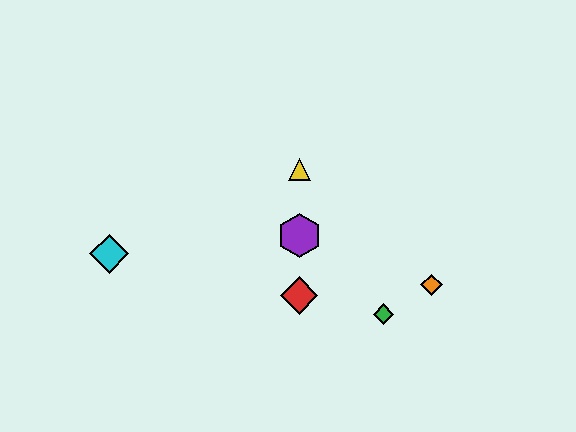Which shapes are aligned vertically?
The red diamond, the blue hexagon, the yellow triangle, the purple hexagon are aligned vertically.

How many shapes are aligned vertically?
4 shapes (the red diamond, the blue hexagon, the yellow triangle, the purple hexagon) are aligned vertically.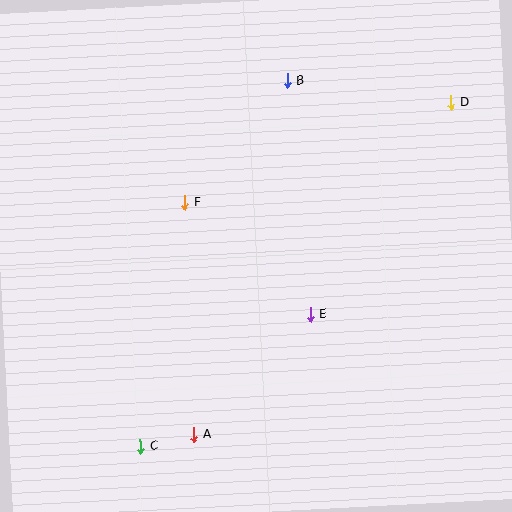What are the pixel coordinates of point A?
Point A is at (194, 435).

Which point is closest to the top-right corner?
Point D is closest to the top-right corner.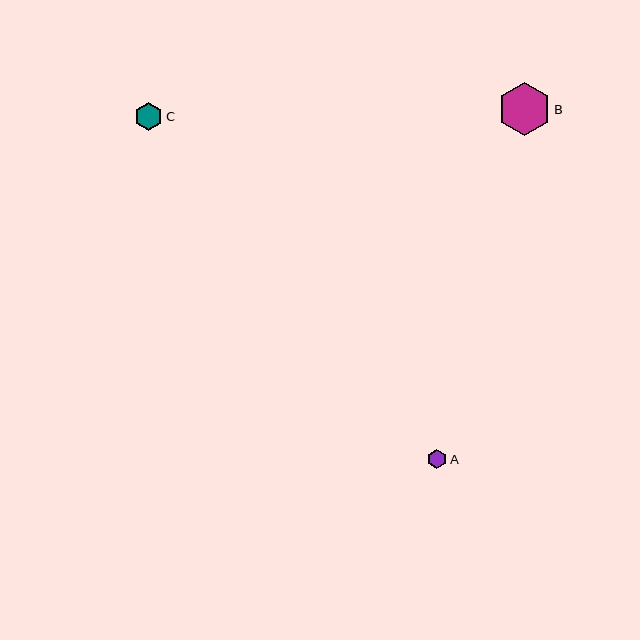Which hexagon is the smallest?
Hexagon A is the smallest with a size of approximately 20 pixels.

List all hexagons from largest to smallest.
From largest to smallest: B, C, A.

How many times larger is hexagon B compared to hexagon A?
Hexagon B is approximately 2.8 times the size of hexagon A.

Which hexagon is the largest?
Hexagon B is the largest with a size of approximately 54 pixels.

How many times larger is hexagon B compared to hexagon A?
Hexagon B is approximately 2.8 times the size of hexagon A.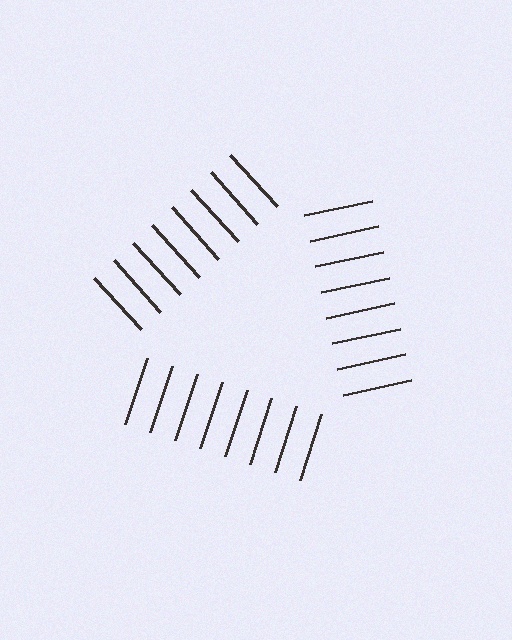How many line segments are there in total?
24 — 8 along each of the 3 edges.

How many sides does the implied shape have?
3 sides — the line-ends trace a triangle.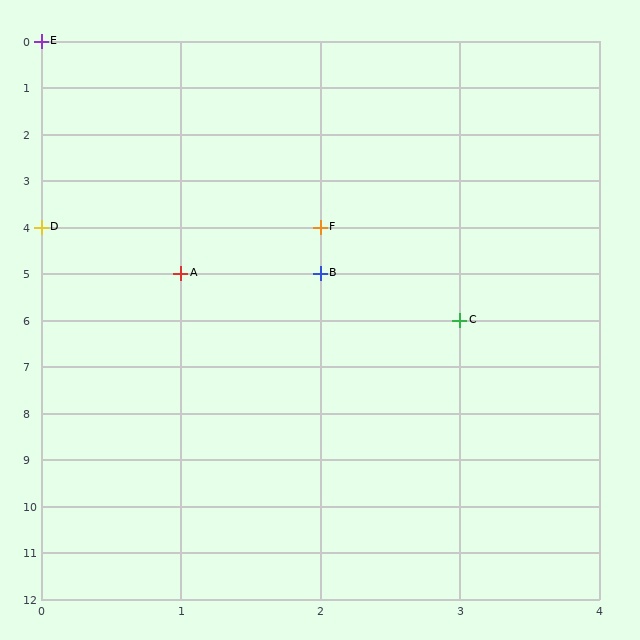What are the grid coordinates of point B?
Point B is at grid coordinates (2, 5).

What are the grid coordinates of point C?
Point C is at grid coordinates (3, 6).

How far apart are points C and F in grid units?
Points C and F are 1 column and 2 rows apart (about 2.2 grid units diagonally).